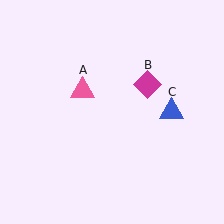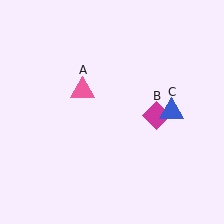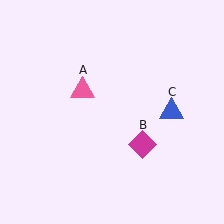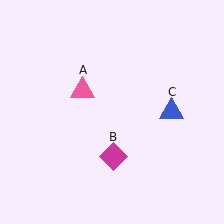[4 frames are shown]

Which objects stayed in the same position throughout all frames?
Pink triangle (object A) and blue triangle (object C) remained stationary.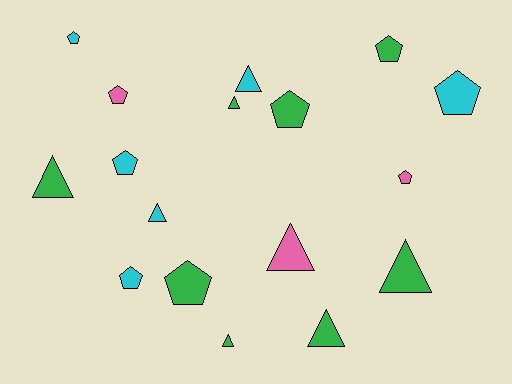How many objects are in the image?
There are 17 objects.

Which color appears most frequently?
Green, with 8 objects.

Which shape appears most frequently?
Pentagon, with 9 objects.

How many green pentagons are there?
There are 3 green pentagons.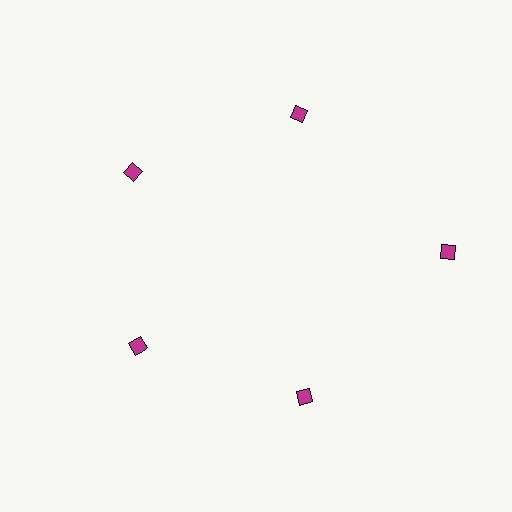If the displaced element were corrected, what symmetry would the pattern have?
It would have 5-fold rotational symmetry — the pattern would map onto itself every 72 degrees.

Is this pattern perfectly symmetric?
No. The 5 magenta diamonds are arranged in a ring, but one element near the 3 o'clock position is pushed outward from the center, breaking the 5-fold rotational symmetry.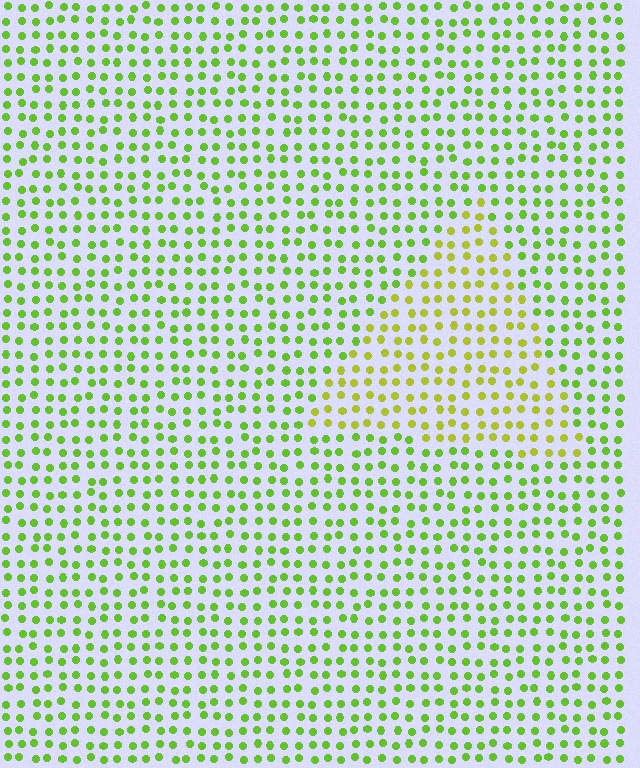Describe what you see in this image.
The image is filled with small lime elements in a uniform arrangement. A triangle-shaped region is visible where the elements are tinted to a slightly different hue, forming a subtle color boundary.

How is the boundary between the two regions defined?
The boundary is defined purely by a slight shift in hue (about 29 degrees). Spacing, size, and orientation are identical on both sides.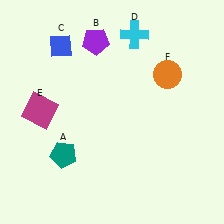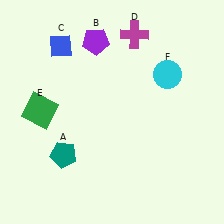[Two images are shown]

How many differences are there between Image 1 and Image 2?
There are 3 differences between the two images.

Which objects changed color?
D changed from cyan to magenta. E changed from magenta to green. F changed from orange to cyan.